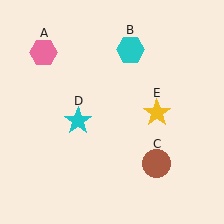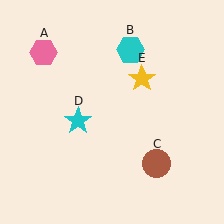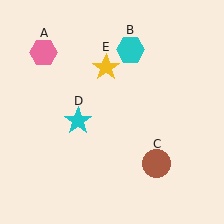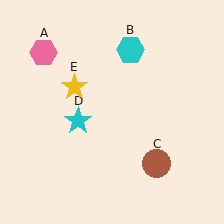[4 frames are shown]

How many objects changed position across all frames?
1 object changed position: yellow star (object E).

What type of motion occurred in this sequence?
The yellow star (object E) rotated counterclockwise around the center of the scene.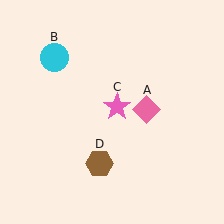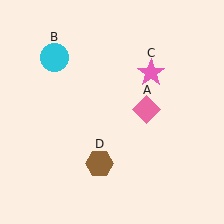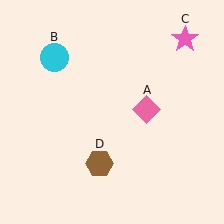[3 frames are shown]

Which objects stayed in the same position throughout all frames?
Pink diamond (object A) and cyan circle (object B) and brown hexagon (object D) remained stationary.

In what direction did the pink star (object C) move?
The pink star (object C) moved up and to the right.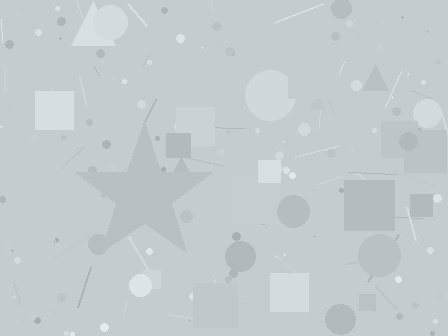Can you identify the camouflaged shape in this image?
The camouflaged shape is a star.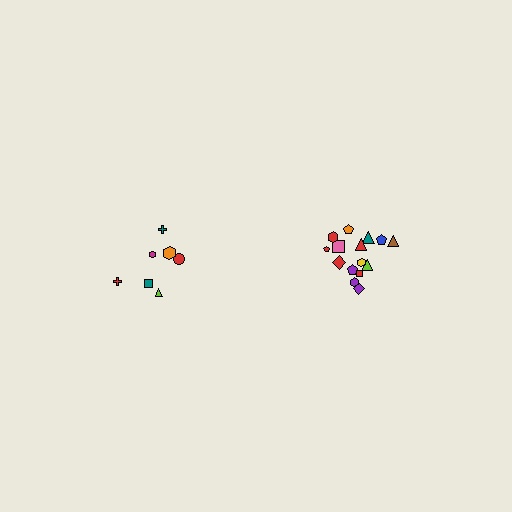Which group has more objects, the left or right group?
The right group.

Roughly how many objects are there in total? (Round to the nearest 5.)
Roughly 20 objects in total.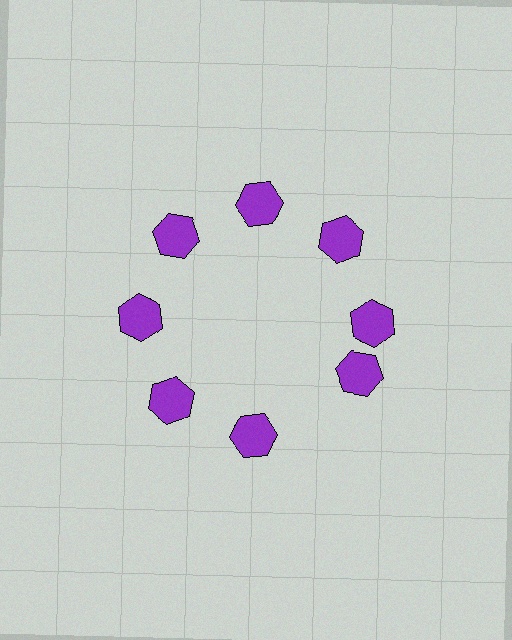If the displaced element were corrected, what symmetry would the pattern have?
It would have 8-fold rotational symmetry — the pattern would map onto itself every 45 degrees.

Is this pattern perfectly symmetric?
No. The 8 purple hexagons are arranged in a ring, but one element near the 4 o'clock position is rotated out of alignment along the ring, breaking the 8-fold rotational symmetry.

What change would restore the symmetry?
The symmetry would be restored by rotating it back into even spacing with its neighbors so that all 8 hexagons sit at equal angles and equal distance from the center.